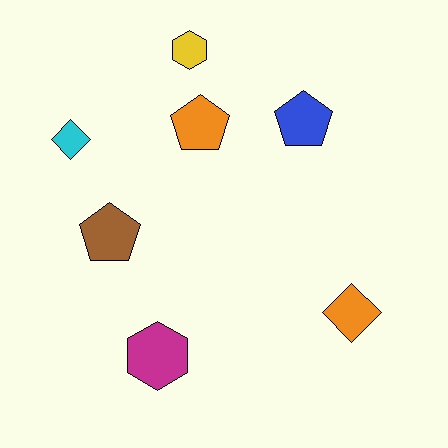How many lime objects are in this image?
There are no lime objects.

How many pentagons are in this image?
There are 3 pentagons.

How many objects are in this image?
There are 7 objects.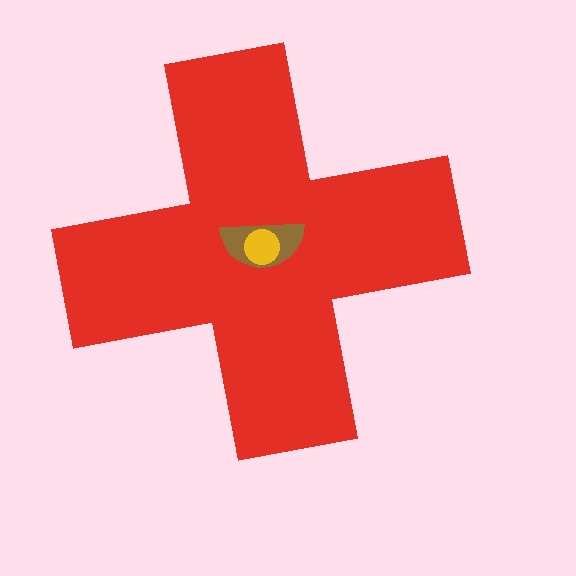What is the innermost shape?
The yellow circle.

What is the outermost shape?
The red cross.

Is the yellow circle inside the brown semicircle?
Yes.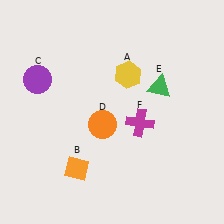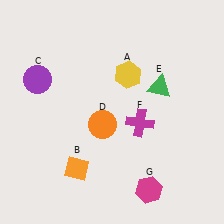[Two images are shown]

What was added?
A magenta hexagon (G) was added in Image 2.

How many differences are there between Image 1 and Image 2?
There is 1 difference between the two images.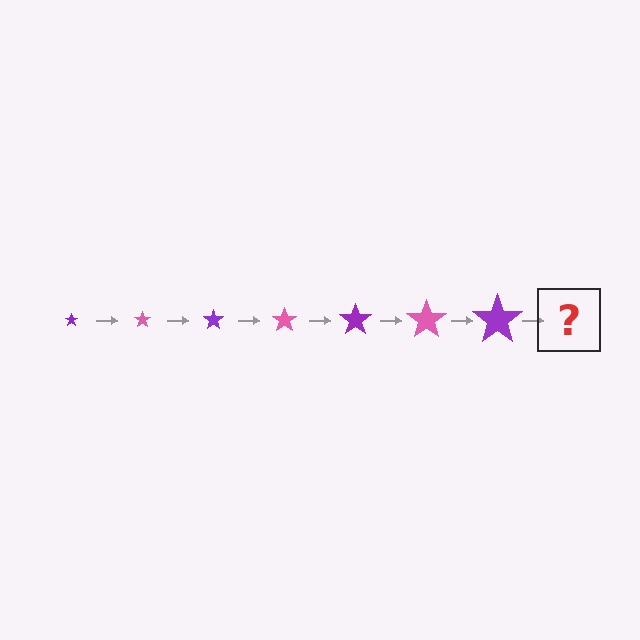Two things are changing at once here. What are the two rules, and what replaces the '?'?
The two rules are that the star grows larger each step and the color cycles through purple and pink. The '?' should be a pink star, larger than the previous one.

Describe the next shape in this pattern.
It should be a pink star, larger than the previous one.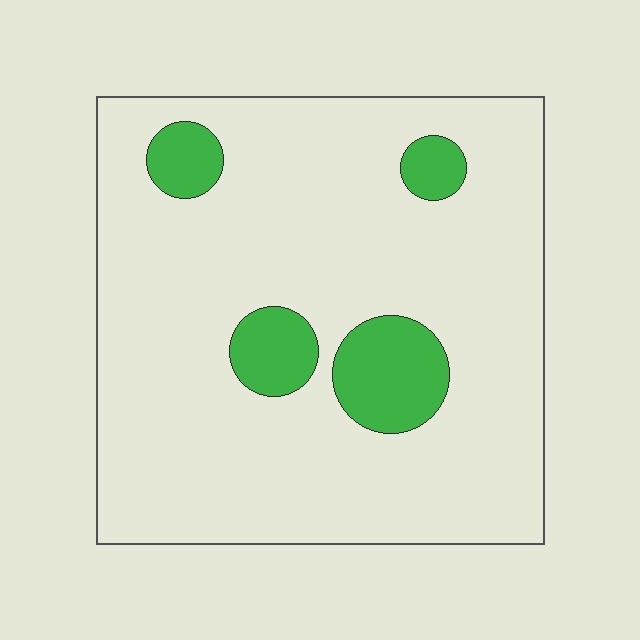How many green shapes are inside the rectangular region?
4.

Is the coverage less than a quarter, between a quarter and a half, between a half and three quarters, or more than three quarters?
Less than a quarter.